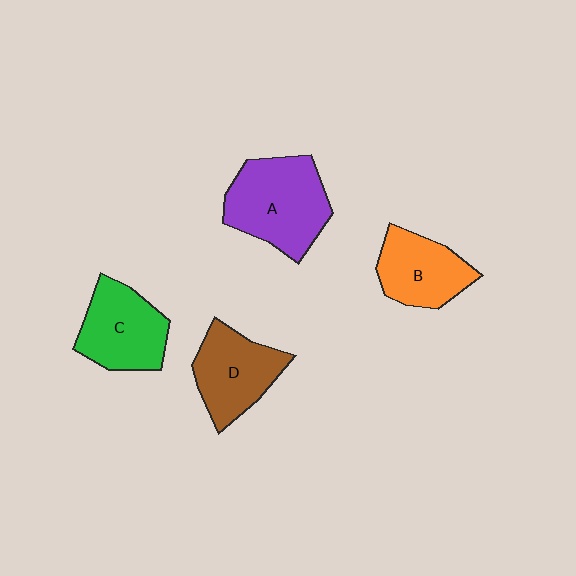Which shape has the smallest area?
Shape B (orange).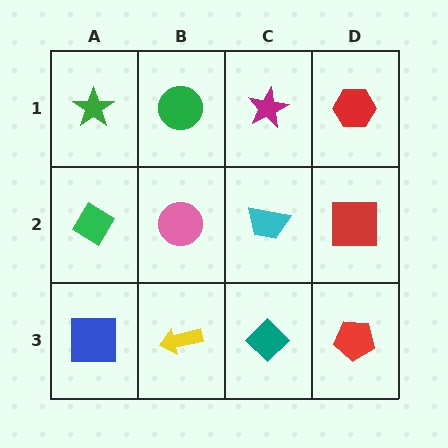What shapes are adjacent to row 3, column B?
A pink circle (row 2, column B), a blue square (row 3, column A), a teal diamond (row 3, column C).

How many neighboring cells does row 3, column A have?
2.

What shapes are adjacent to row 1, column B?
A pink circle (row 2, column B), a green star (row 1, column A), a magenta star (row 1, column C).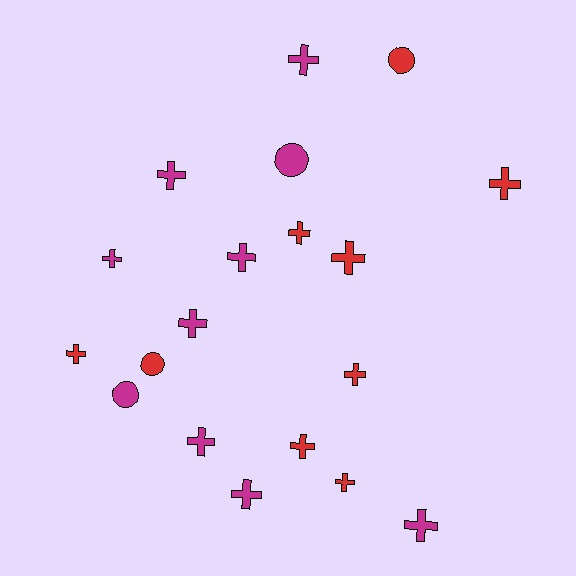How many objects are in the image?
There are 19 objects.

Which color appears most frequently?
Magenta, with 10 objects.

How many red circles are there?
There are 2 red circles.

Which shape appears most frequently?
Cross, with 15 objects.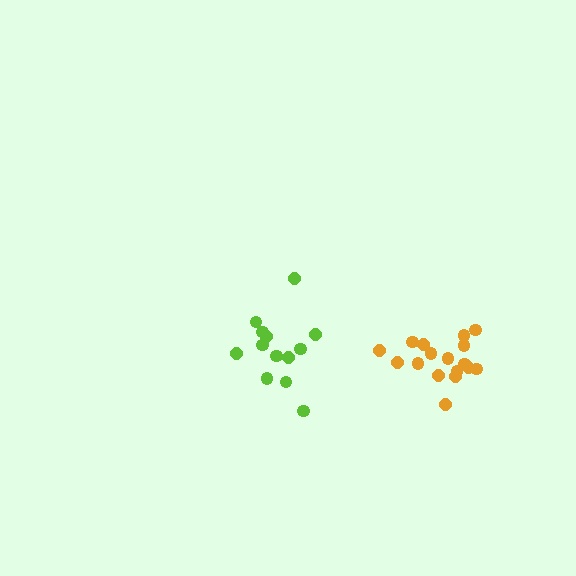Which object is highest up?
The orange cluster is topmost.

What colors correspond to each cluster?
The clusters are colored: lime, orange.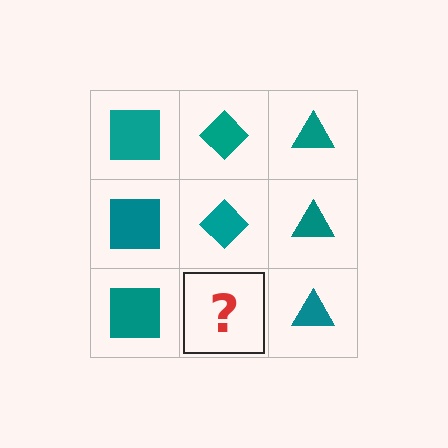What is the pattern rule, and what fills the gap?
The rule is that each column has a consistent shape. The gap should be filled with a teal diamond.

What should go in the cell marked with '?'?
The missing cell should contain a teal diamond.